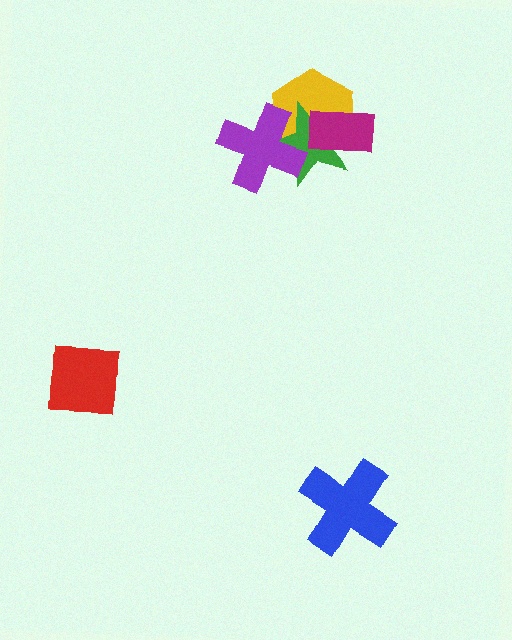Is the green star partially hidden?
Yes, it is partially covered by another shape.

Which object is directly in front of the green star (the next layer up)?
The magenta rectangle is directly in front of the green star.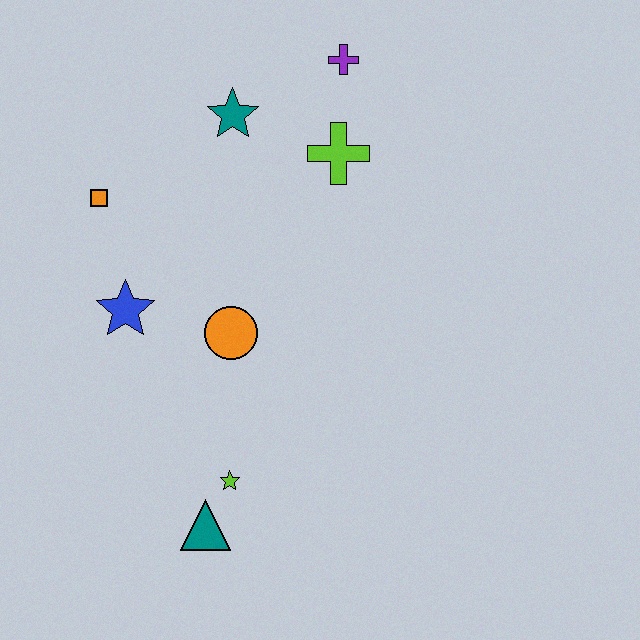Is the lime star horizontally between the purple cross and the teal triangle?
Yes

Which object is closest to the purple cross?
The lime cross is closest to the purple cross.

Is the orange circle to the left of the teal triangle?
No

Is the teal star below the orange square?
No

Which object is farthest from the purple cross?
The teal triangle is farthest from the purple cross.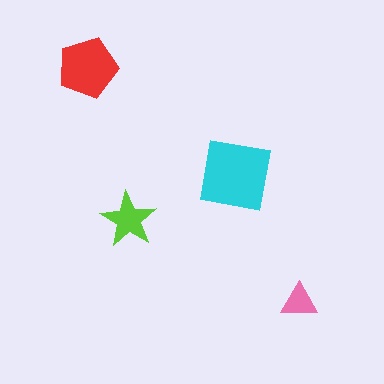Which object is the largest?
The cyan square.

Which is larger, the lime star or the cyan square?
The cyan square.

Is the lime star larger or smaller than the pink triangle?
Larger.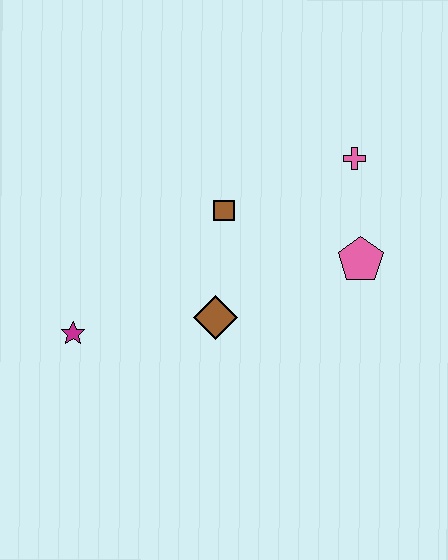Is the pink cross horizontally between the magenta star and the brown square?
No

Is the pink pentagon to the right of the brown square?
Yes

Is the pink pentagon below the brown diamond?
No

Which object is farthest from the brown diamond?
The pink cross is farthest from the brown diamond.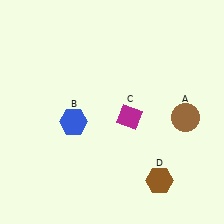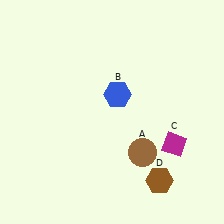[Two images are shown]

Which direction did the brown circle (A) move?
The brown circle (A) moved left.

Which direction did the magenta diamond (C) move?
The magenta diamond (C) moved right.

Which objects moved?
The objects that moved are: the brown circle (A), the blue hexagon (B), the magenta diamond (C).